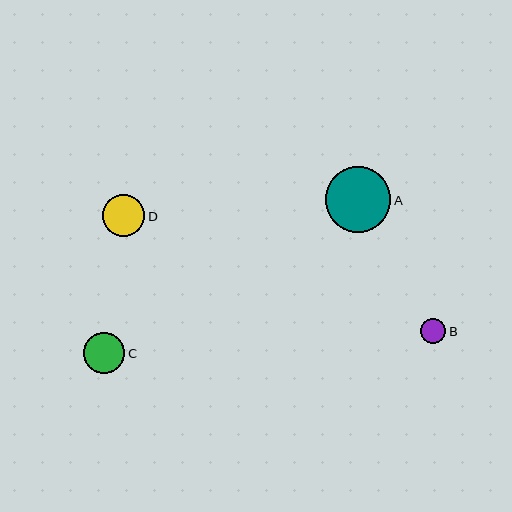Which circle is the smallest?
Circle B is the smallest with a size of approximately 25 pixels.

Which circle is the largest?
Circle A is the largest with a size of approximately 66 pixels.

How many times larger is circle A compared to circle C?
Circle A is approximately 1.6 times the size of circle C.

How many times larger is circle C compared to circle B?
Circle C is approximately 1.6 times the size of circle B.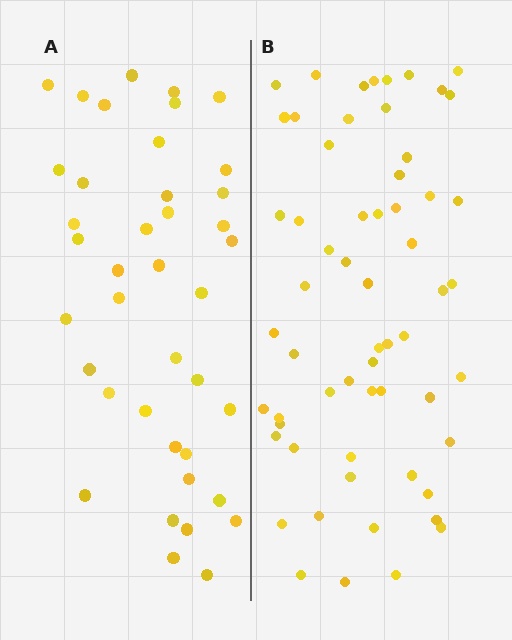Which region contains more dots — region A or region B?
Region B (the right region) has more dots.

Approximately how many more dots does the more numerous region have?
Region B has approximately 20 more dots than region A.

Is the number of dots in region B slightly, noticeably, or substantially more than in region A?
Region B has substantially more. The ratio is roughly 1.5 to 1.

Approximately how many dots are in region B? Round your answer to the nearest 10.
About 60 dots.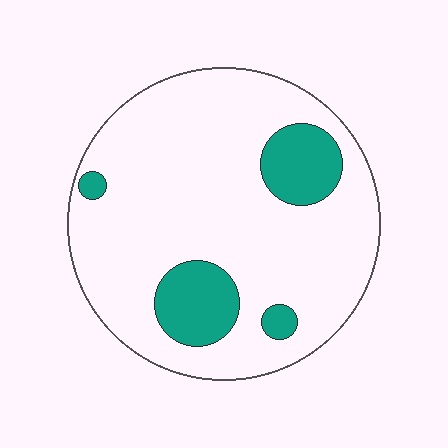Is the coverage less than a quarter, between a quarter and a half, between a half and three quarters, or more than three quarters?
Less than a quarter.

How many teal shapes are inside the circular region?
4.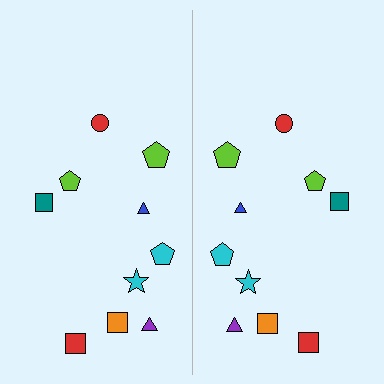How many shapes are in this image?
There are 20 shapes in this image.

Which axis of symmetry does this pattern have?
The pattern has a vertical axis of symmetry running through the center of the image.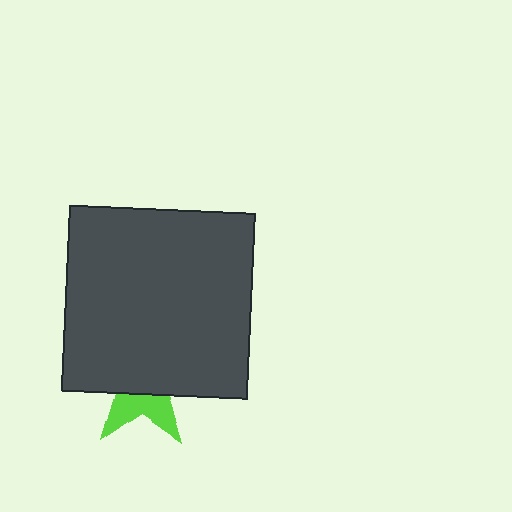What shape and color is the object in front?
The object in front is a dark gray square.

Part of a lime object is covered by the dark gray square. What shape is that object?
It is a star.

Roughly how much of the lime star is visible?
A small part of it is visible (roughly 37%).